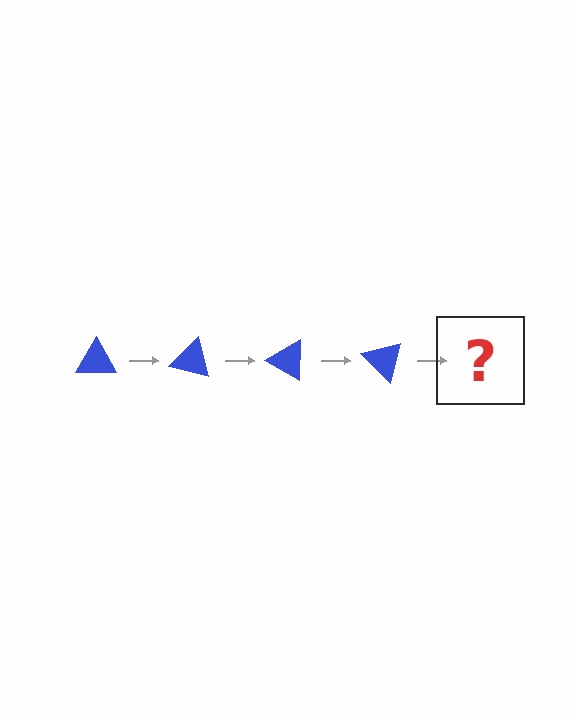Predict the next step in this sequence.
The next step is a blue triangle rotated 60 degrees.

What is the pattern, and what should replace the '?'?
The pattern is that the triangle rotates 15 degrees each step. The '?' should be a blue triangle rotated 60 degrees.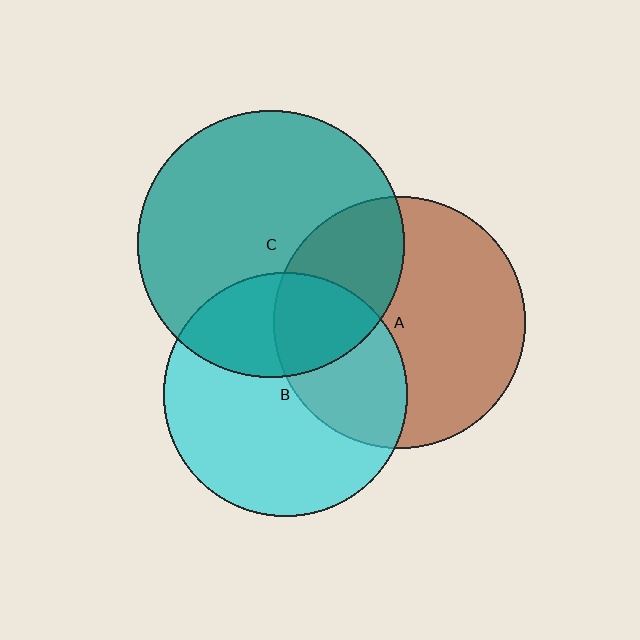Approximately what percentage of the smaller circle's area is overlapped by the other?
Approximately 35%.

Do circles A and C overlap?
Yes.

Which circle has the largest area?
Circle C (teal).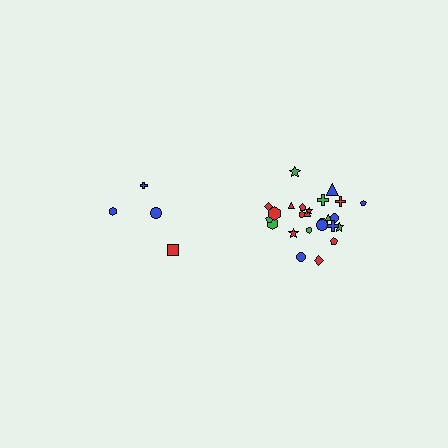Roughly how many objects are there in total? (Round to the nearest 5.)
Roughly 30 objects in total.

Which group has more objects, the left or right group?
The right group.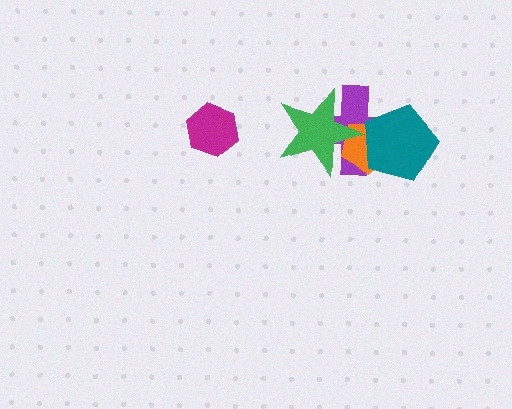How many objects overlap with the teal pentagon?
2 objects overlap with the teal pentagon.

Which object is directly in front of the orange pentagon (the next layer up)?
The teal pentagon is directly in front of the orange pentagon.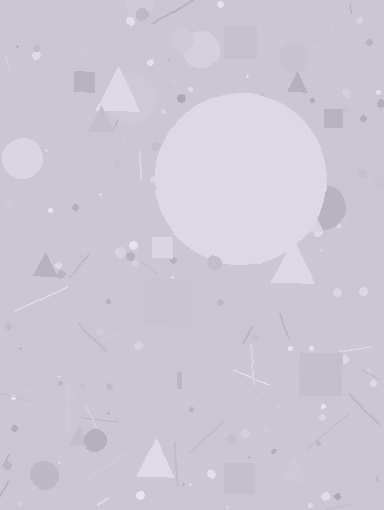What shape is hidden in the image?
A circle is hidden in the image.